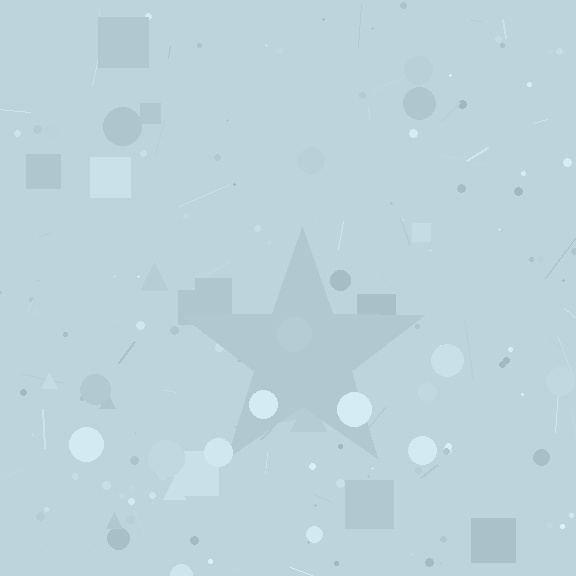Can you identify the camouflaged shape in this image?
The camouflaged shape is a star.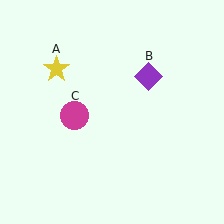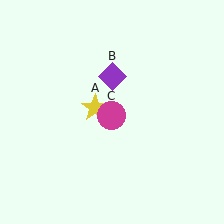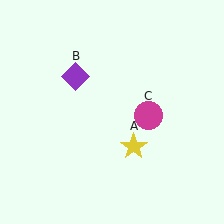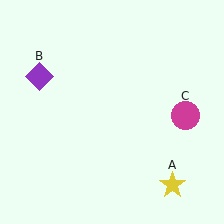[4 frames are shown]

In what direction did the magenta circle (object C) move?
The magenta circle (object C) moved right.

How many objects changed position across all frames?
3 objects changed position: yellow star (object A), purple diamond (object B), magenta circle (object C).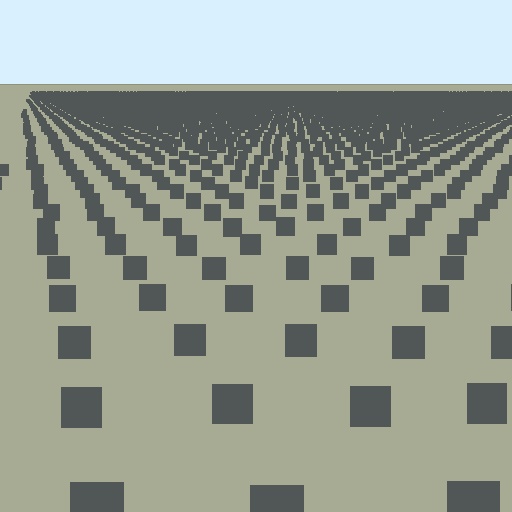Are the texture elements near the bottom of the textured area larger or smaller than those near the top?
Larger. Near the bottom, elements are closer to the viewer and appear at a bigger on-screen size.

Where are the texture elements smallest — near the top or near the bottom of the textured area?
Near the top.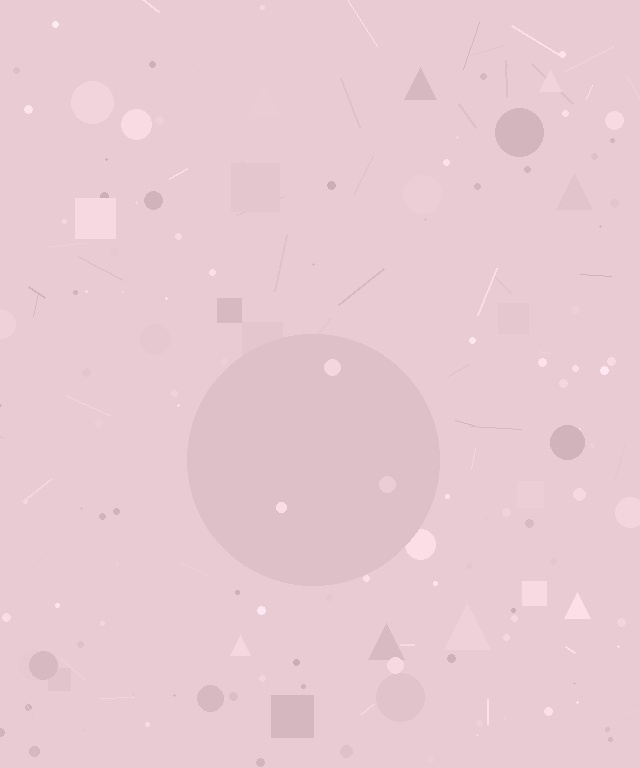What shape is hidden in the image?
A circle is hidden in the image.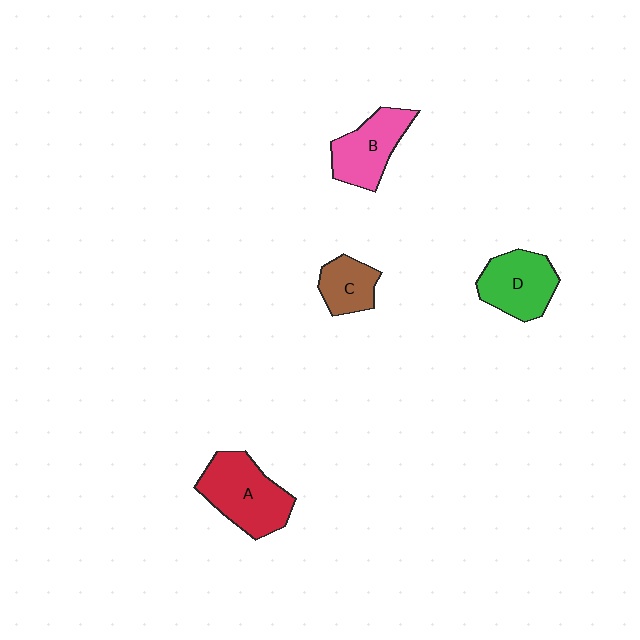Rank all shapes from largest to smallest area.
From largest to smallest: A (red), D (green), B (pink), C (brown).